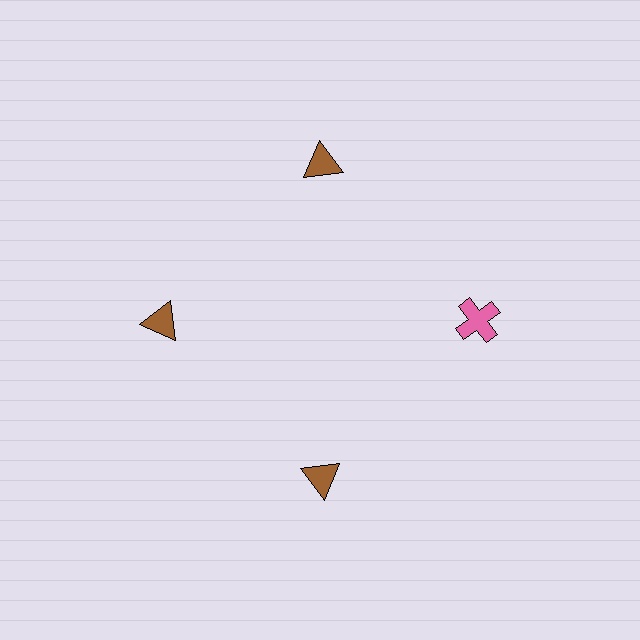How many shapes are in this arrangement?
There are 4 shapes arranged in a ring pattern.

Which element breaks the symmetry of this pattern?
The pink cross at roughly the 3 o'clock position breaks the symmetry. All other shapes are brown triangles.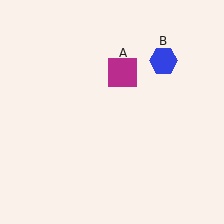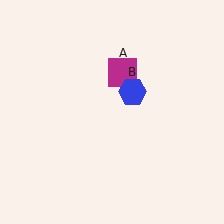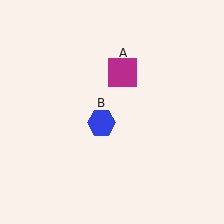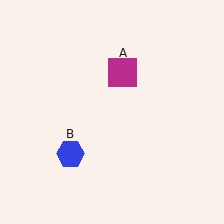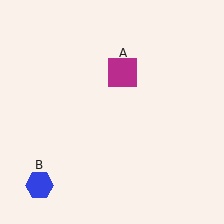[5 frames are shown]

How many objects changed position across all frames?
1 object changed position: blue hexagon (object B).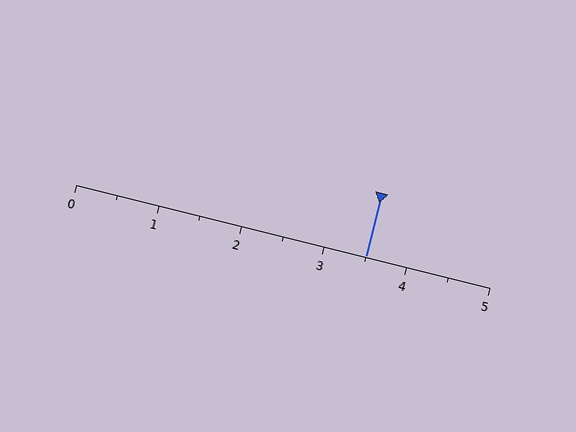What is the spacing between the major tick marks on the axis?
The major ticks are spaced 1 apart.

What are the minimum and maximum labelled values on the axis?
The axis runs from 0 to 5.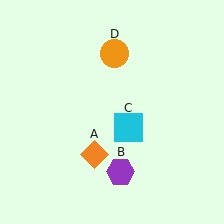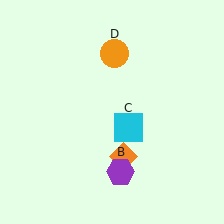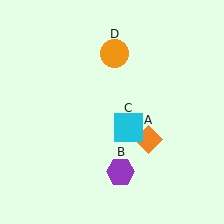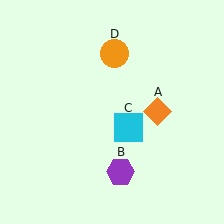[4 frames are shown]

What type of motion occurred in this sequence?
The orange diamond (object A) rotated counterclockwise around the center of the scene.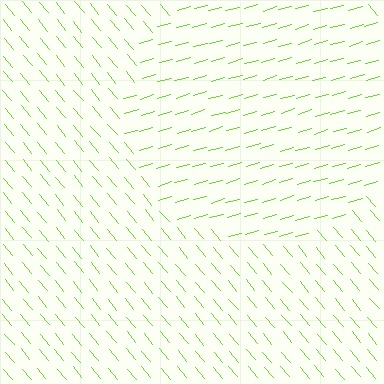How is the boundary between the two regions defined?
The boundary is defined purely by a change in line orientation (approximately 67 degrees difference). All lines are the same color and thickness.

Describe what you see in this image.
The image is filled with small lime line segments. A circle region in the image has lines oriented differently from the surrounding lines, creating a visible texture boundary.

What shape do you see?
I see a circle.